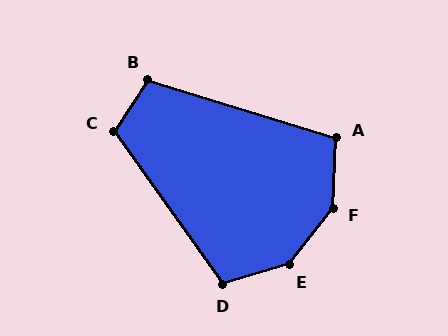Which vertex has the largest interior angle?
E, at approximately 145 degrees.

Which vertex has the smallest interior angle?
A, at approximately 104 degrees.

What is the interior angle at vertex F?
Approximately 144 degrees (obtuse).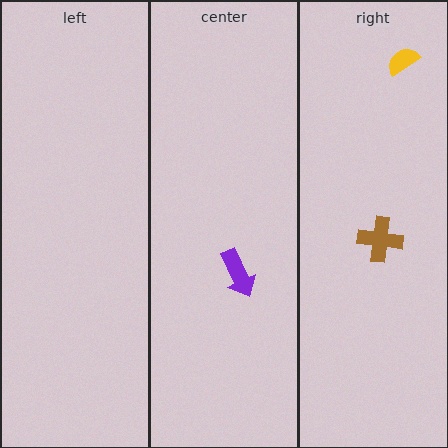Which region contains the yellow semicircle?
The right region.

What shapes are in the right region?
The yellow semicircle, the brown cross.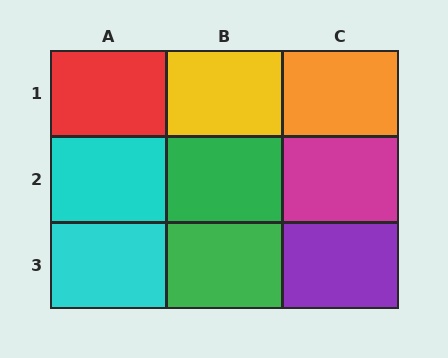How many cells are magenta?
1 cell is magenta.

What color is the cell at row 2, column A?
Cyan.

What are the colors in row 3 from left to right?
Cyan, green, purple.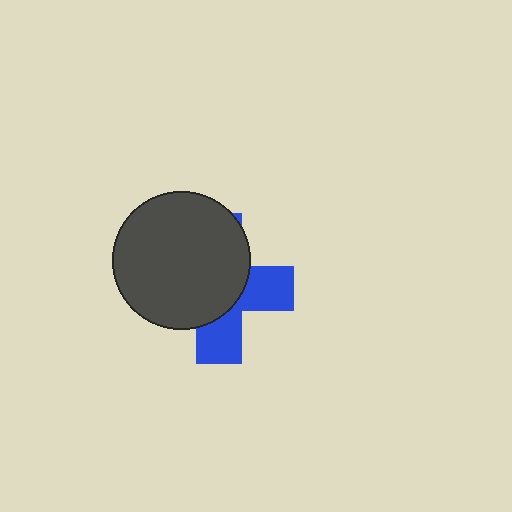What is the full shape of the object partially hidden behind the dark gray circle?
The partially hidden object is a blue cross.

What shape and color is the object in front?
The object in front is a dark gray circle.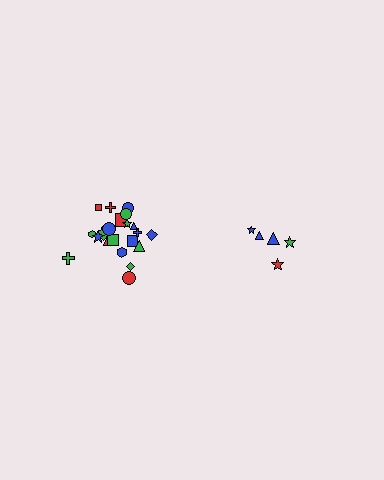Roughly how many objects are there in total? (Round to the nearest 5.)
Roughly 25 objects in total.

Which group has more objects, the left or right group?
The left group.